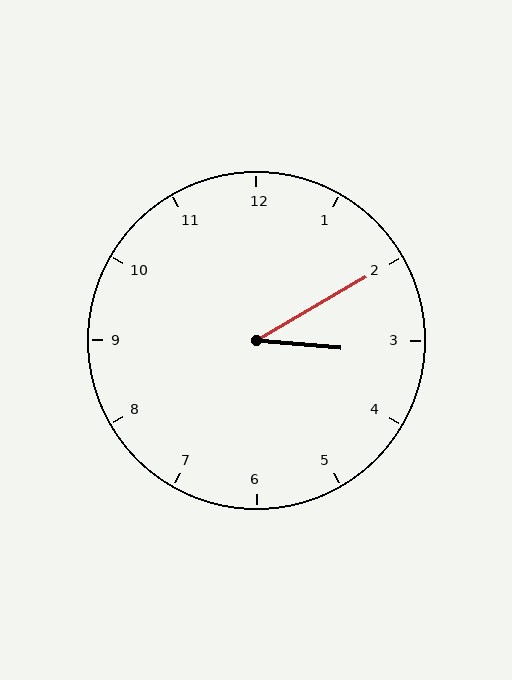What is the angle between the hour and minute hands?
Approximately 35 degrees.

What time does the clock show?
3:10.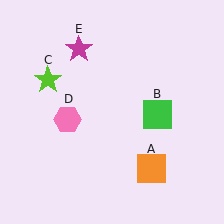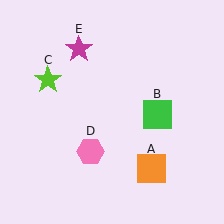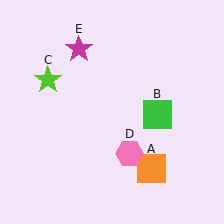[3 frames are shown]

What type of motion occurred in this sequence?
The pink hexagon (object D) rotated counterclockwise around the center of the scene.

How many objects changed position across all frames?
1 object changed position: pink hexagon (object D).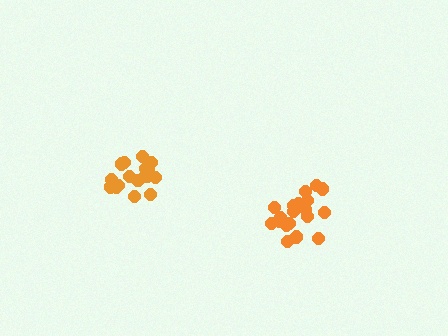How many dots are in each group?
Group 1: 21 dots, Group 2: 17 dots (38 total).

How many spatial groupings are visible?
There are 2 spatial groupings.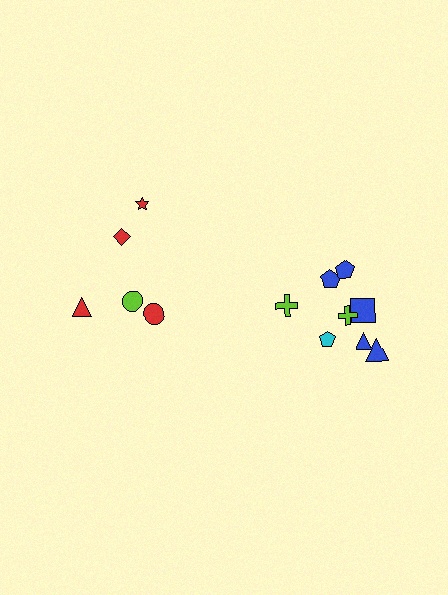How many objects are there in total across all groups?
There are 13 objects.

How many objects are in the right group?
There are 8 objects.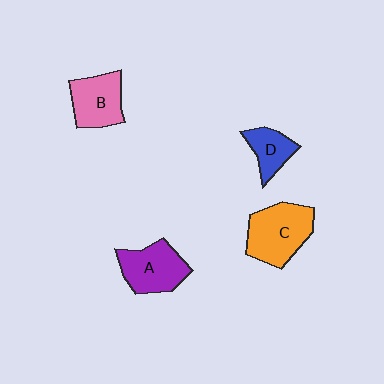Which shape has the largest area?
Shape C (orange).